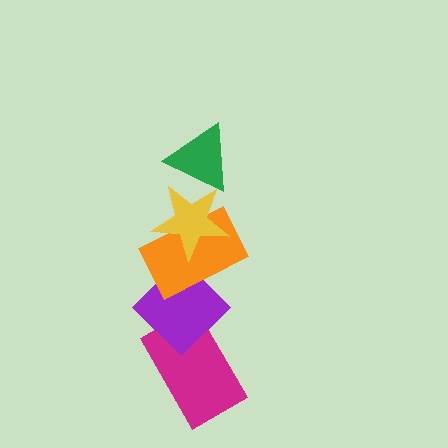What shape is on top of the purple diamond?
The orange rectangle is on top of the purple diamond.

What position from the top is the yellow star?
The yellow star is 2nd from the top.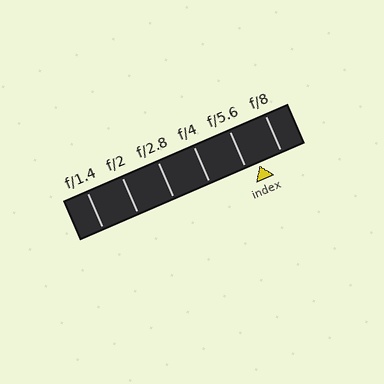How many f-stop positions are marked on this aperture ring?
There are 6 f-stop positions marked.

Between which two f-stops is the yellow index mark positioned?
The index mark is between f/5.6 and f/8.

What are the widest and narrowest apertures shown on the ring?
The widest aperture shown is f/1.4 and the narrowest is f/8.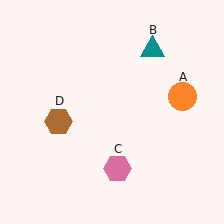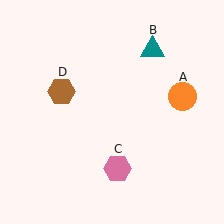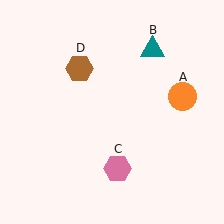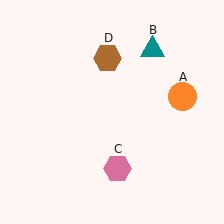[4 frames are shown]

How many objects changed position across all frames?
1 object changed position: brown hexagon (object D).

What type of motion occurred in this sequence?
The brown hexagon (object D) rotated clockwise around the center of the scene.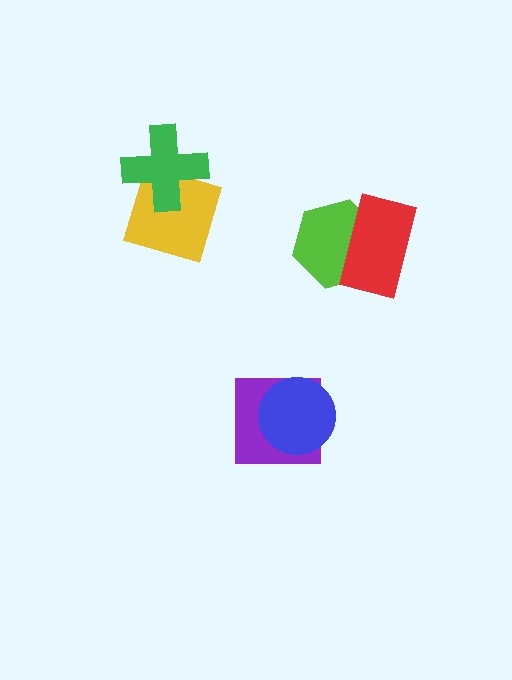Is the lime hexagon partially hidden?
Yes, it is partially covered by another shape.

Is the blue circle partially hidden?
No, no other shape covers it.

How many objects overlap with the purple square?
1 object overlaps with the purple square.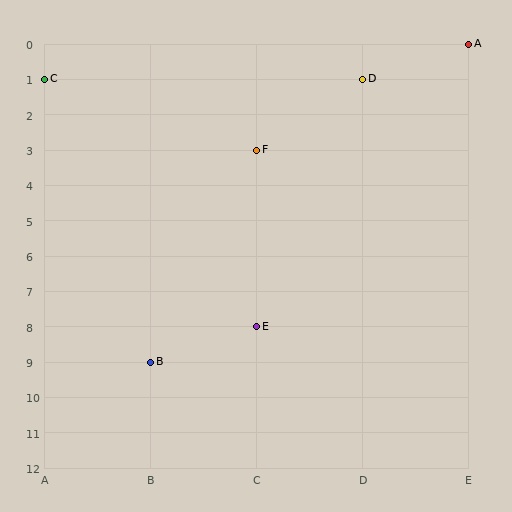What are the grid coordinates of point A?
Point A is at grid coordinates (E, 0).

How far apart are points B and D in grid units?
Points B and D are 2 columns and 8 rows apart (about 8.2 grid units diagonally).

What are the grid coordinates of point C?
Point C is at grid coordinates (A, 1).